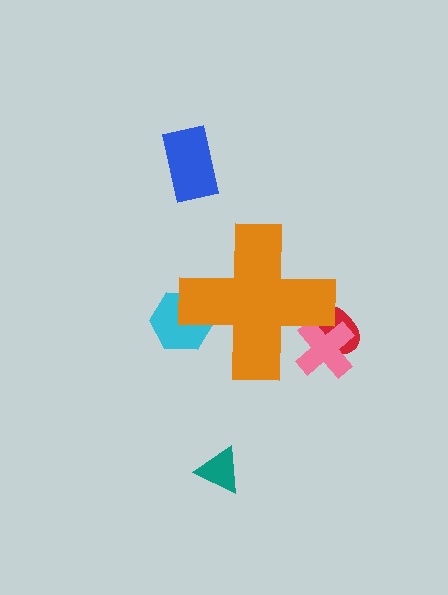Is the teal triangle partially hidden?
No, the teal triangle is fully visible.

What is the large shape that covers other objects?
An orange cross.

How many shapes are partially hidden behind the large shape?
3 shapes are partially hidden.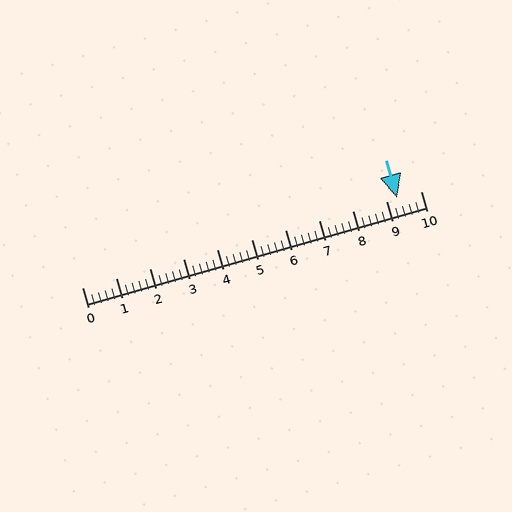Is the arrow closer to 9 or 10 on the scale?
The arrow is closer to 9.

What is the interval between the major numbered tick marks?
The major tick marks are spaced 1 units apart.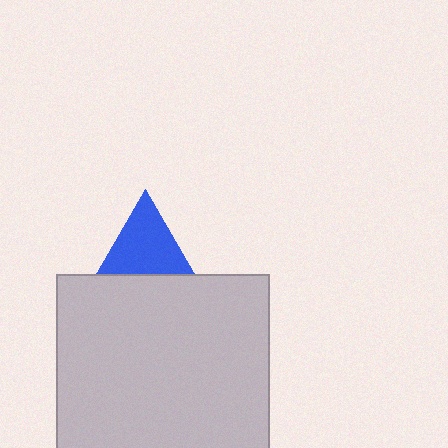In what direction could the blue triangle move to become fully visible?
The blue triangle could move up. That would shift it out from behind the light gray square entirely.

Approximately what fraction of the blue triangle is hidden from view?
Roughly 41% of the blue triangle is hidden behind the light gray square.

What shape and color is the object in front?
The object in front is a light gray square.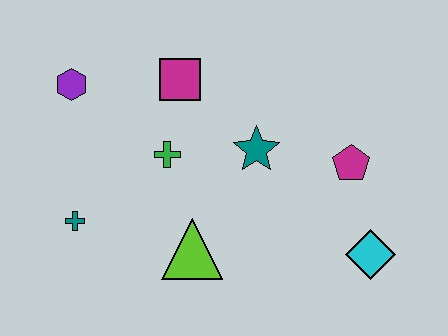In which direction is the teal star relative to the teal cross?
The teal star is to the right of the teal cross.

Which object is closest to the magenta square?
The green cross is closest to the magenta square.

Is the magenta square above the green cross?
Yes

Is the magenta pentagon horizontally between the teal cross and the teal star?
No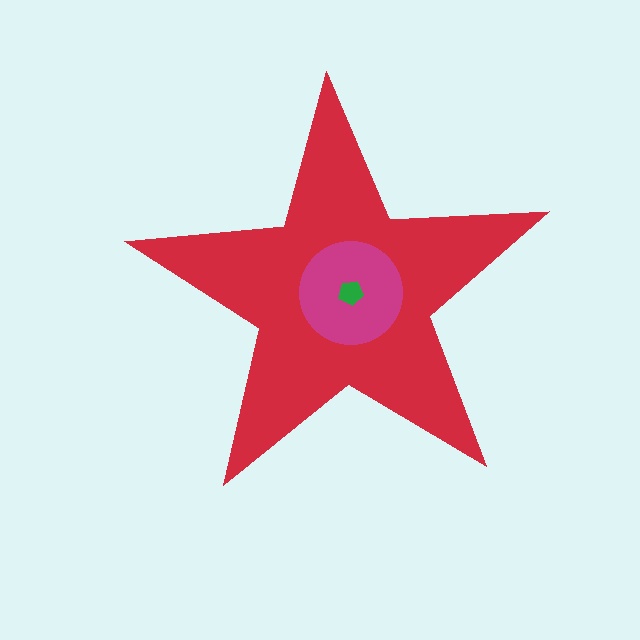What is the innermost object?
The green pentagon.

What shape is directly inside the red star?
The magenta circle.